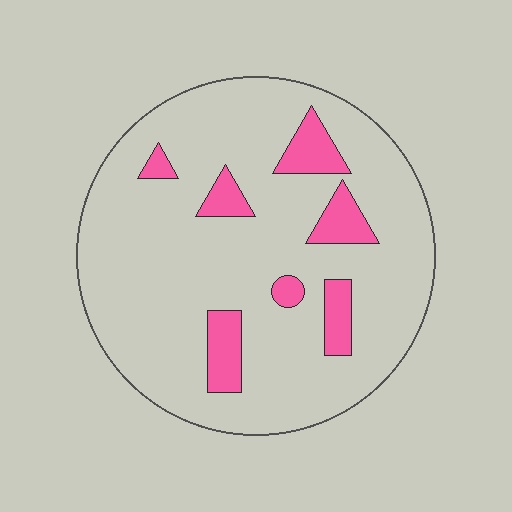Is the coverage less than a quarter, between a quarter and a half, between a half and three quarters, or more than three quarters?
Less than a quarter.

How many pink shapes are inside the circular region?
7.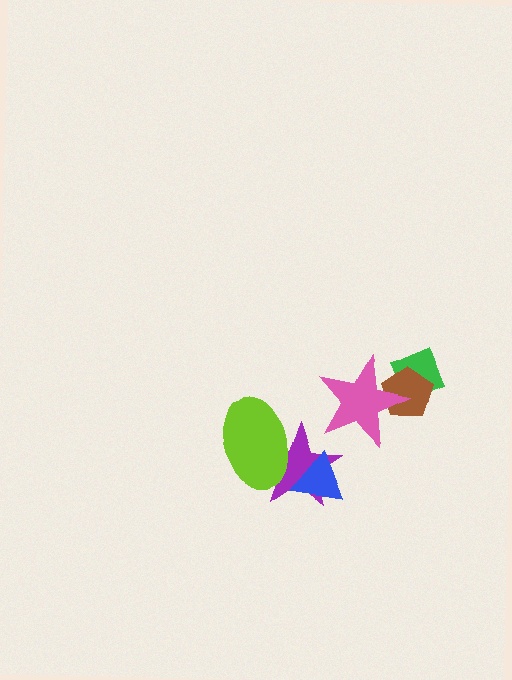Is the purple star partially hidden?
Yes, it is partially covered by another shape.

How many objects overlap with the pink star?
2 objects overlap with the pink star.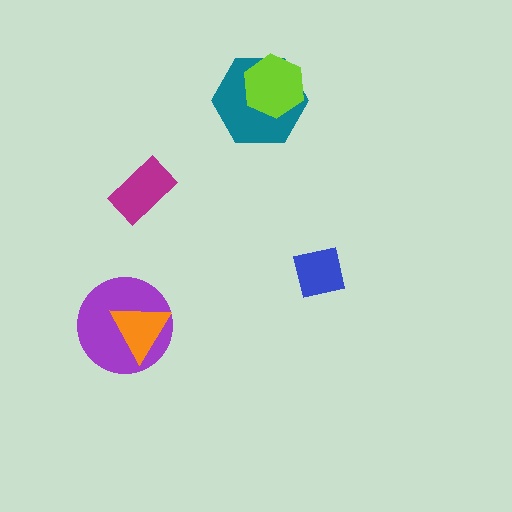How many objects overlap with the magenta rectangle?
0 objects overlap with the magenta rectangle.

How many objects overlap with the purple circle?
1 object overlaps with the purple circle.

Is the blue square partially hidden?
No, no other shape covers it.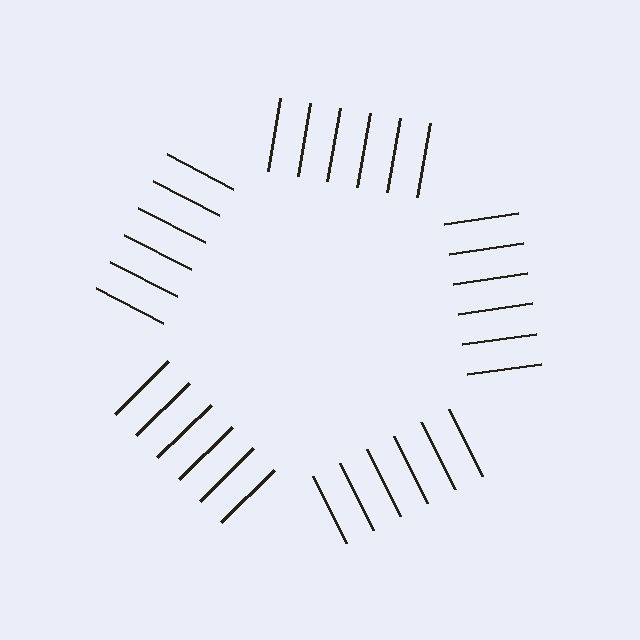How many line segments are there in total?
30 — 6 along each of the 5 edges.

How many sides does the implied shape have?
5 sides — the line-ends trace a pentagon.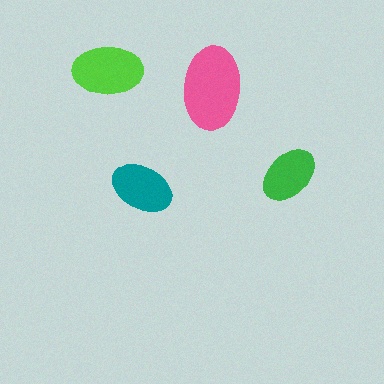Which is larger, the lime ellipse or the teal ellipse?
The lime one.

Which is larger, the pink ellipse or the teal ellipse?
The pink one.